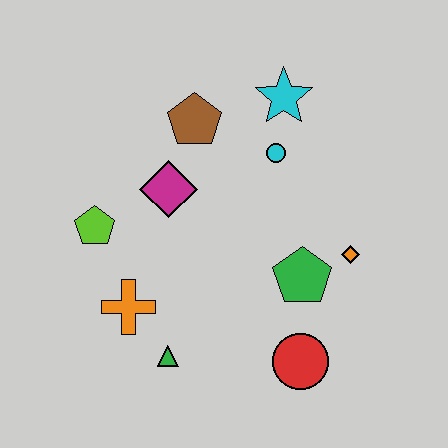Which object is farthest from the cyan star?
The green triangle is farthest from the cyan star.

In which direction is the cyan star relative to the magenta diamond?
The cyan star is to the right of the magenta diamond.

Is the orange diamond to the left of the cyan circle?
No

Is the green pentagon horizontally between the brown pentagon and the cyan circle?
No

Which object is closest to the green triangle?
The orange cross is closest to the green triangle.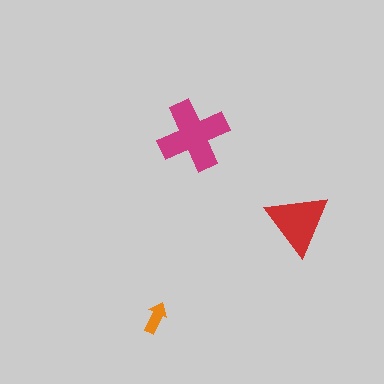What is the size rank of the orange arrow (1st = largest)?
3rd.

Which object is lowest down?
The orange arrow is bottommost.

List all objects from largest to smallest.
The magenta cross, the red triangle, the orange arrow.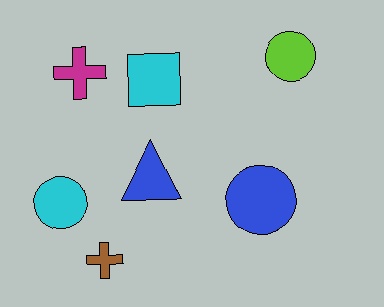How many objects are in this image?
There are 7 objects.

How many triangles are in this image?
There is 1 triangle.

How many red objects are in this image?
There are no red objects.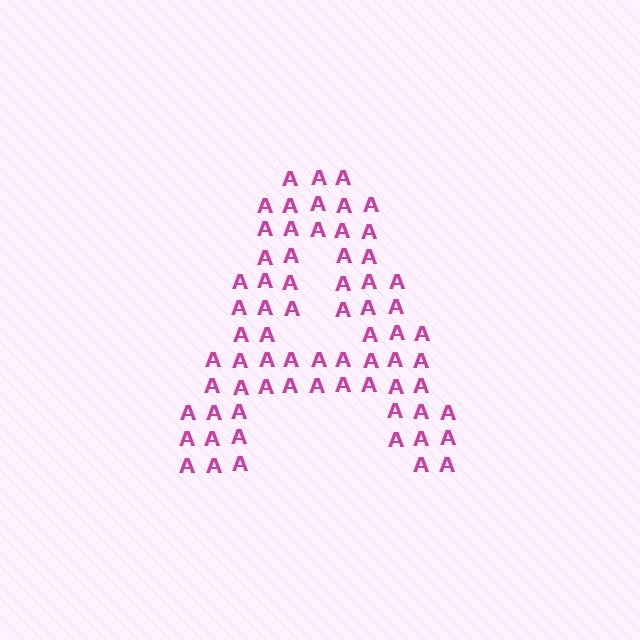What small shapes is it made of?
It is made of small letter A's.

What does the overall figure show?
The overall figure shows the letter A.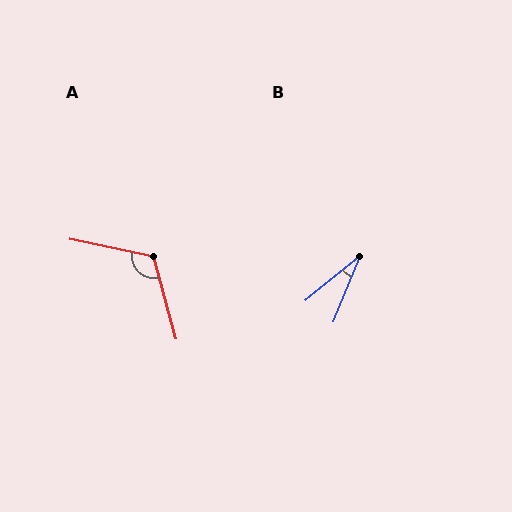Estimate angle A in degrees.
Approximately 117 degrees.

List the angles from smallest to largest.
B (29°), A (117°).